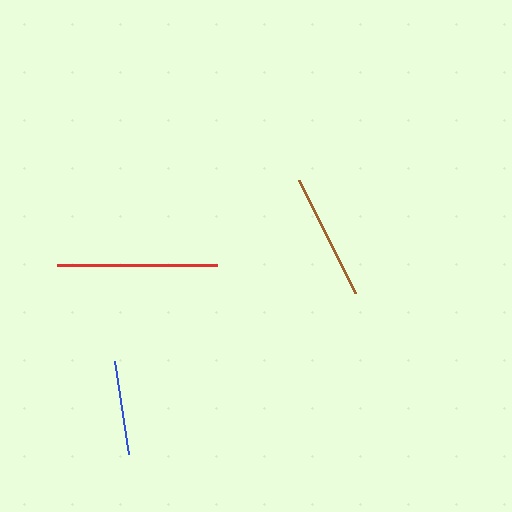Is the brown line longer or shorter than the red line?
The red line is longer than the brown line.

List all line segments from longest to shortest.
From longest to shortest: red, brown, blue.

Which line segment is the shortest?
The blue line is the shortest at approximately 93 pixels.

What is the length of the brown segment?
The brown segment is approximately 126 pixels long.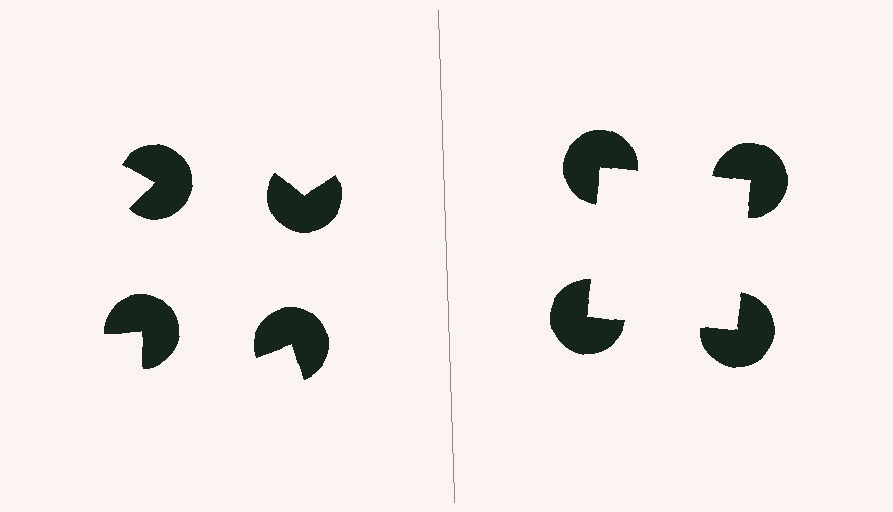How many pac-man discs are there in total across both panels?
8 — 4 on each side.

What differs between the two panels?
The pac-man discs are positioned identically on both sides; only the wedge orientations differ. On the right they align to a square; on the left they are misaligned.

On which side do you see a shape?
An illusory square appears on the right side. On the left side the wedge cuts are rotated, so no coherent shape forms.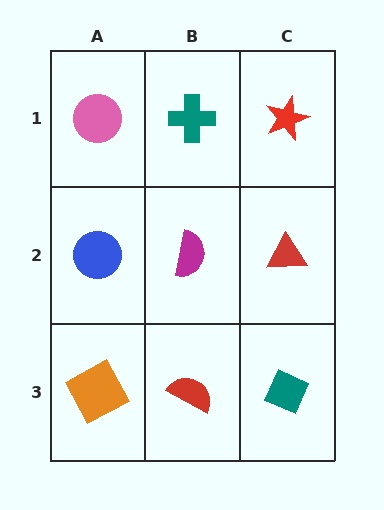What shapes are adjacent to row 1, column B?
A magenta semicircle (row 2, column B), a pink circle (row 1, column A), a red star (row 1, column C).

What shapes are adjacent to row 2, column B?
A teal cross (row 1, column B), a red semicircle (row 3, column B), a blue circle (row 2, column A), a red triangle (row 2, column C).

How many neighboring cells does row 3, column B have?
3.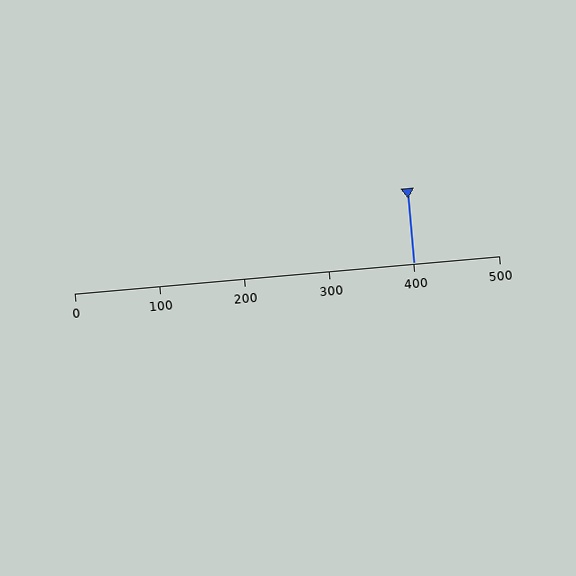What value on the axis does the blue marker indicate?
The marker indicates approximately 400.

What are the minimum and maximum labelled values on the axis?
The axis runs from 0 to 500.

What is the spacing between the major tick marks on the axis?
The major ticks are spaced 100 apart.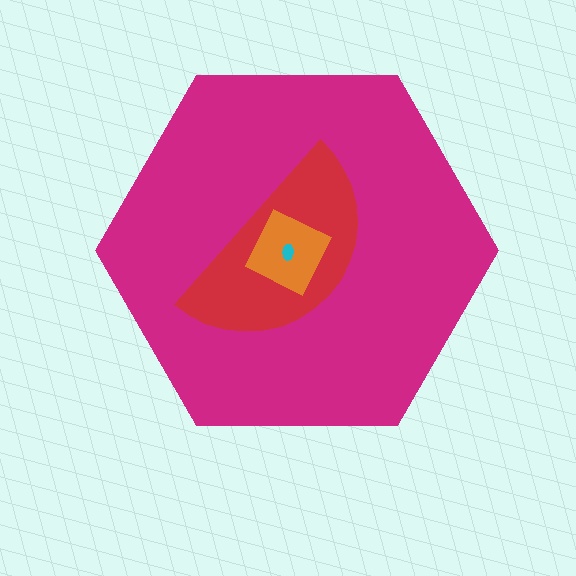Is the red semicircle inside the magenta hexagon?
Yes.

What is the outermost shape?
The magenta hexagon.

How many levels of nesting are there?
4.